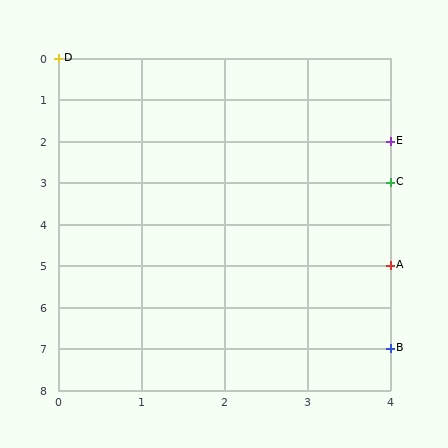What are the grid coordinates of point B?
Point B is at grid coordinates (4, 7).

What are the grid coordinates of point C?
Point C is at grid coordinates (4, 3).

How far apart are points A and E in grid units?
Points A and E are 3 rows apart.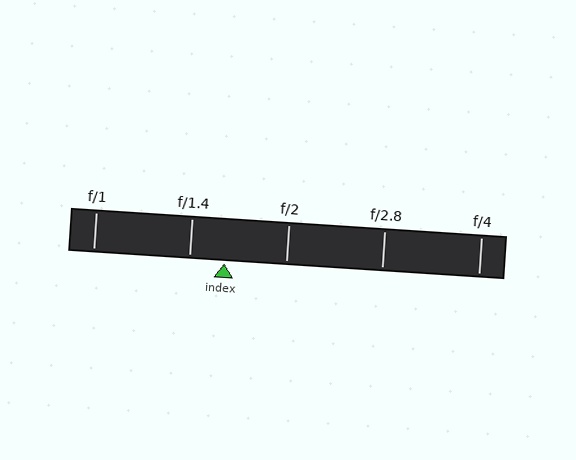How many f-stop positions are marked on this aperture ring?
There are 5 f-stop positions marked.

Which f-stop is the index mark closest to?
The index mark is closest to f/1.4.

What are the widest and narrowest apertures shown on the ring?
The widest aperture shown is f/1 and the narrowest is f/4.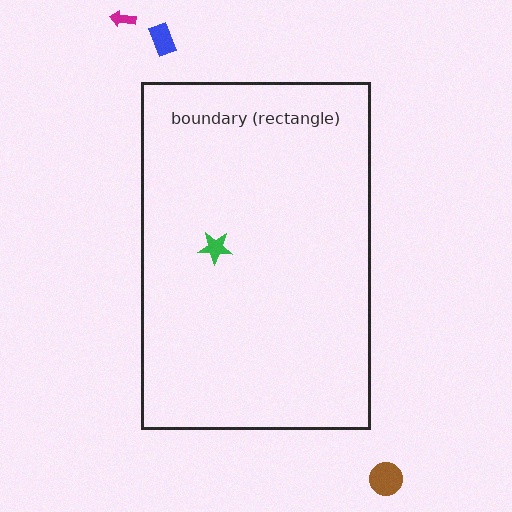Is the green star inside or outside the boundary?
Inside.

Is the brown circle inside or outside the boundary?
Outside.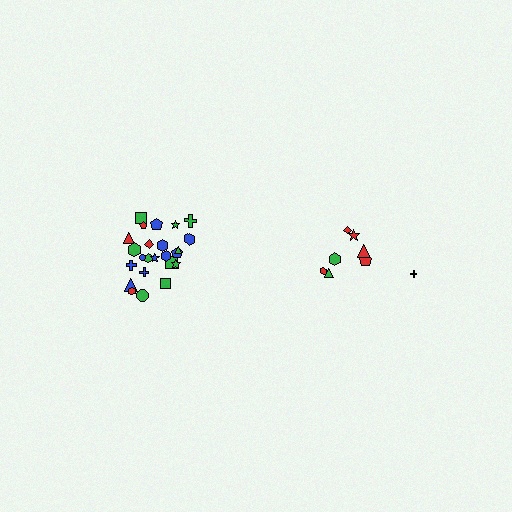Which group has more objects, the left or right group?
The left group.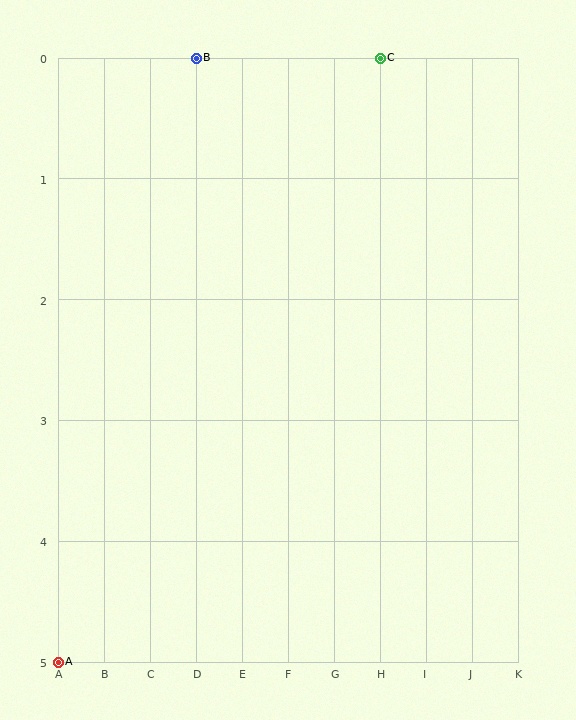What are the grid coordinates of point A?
Point A is at grid coordinates (A, 5).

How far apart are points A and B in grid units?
Points A and B are 3 columns and 5 rows apart (about 5.8 grid units diagonally).